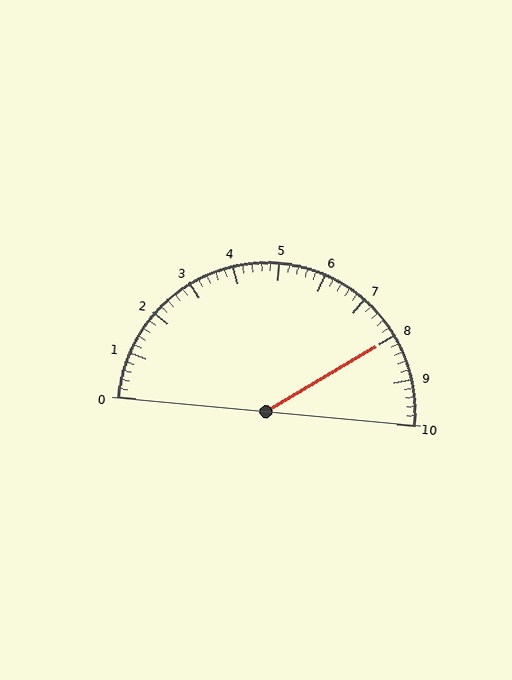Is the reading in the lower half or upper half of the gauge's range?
The reading is in the upper half of the range (0 to 10).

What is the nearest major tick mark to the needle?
The nearest major tick mark is 8.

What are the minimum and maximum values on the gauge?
The gauge ranges from 0 to 10.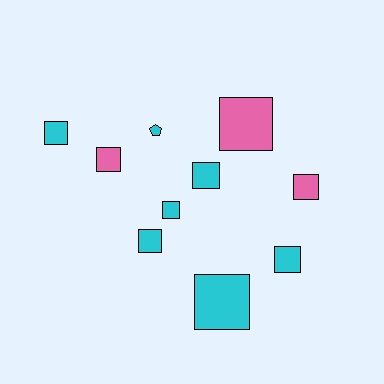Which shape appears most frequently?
Square, with 9 objects.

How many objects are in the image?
There are 10 objects.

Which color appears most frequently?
Cyan, with 7 objects.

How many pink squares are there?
There are 3 pink squares.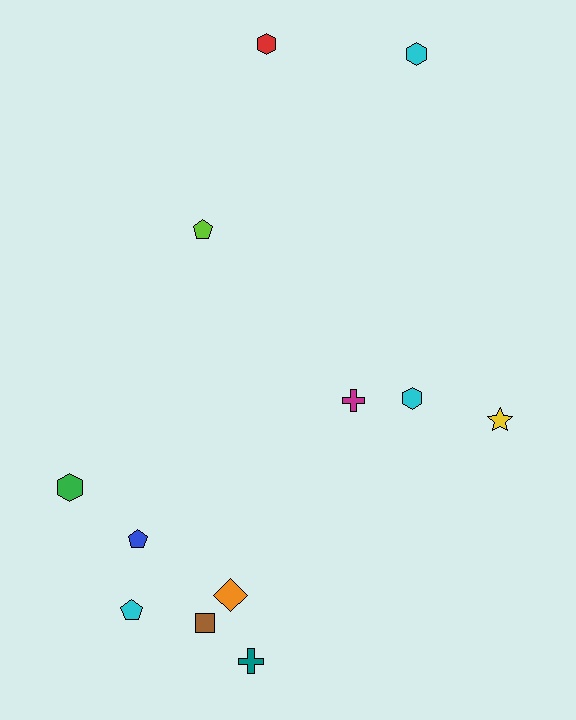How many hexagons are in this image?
There are 4 hexagons.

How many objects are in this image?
There are 12 objects.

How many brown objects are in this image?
There is 1 brown object.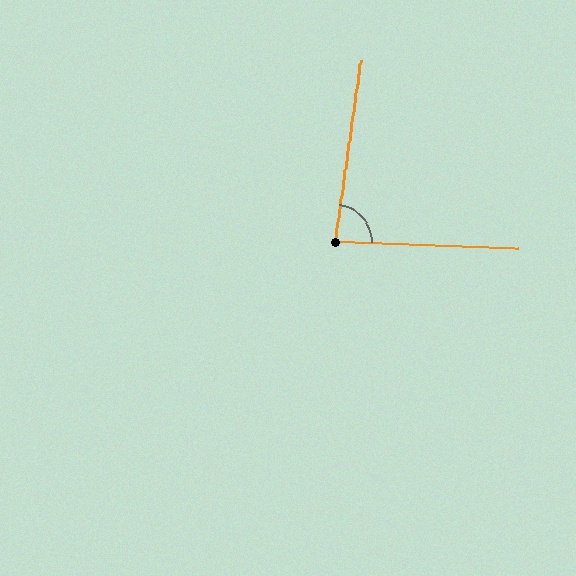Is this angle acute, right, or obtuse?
It is acute.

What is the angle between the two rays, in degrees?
Approximately 84 degrees.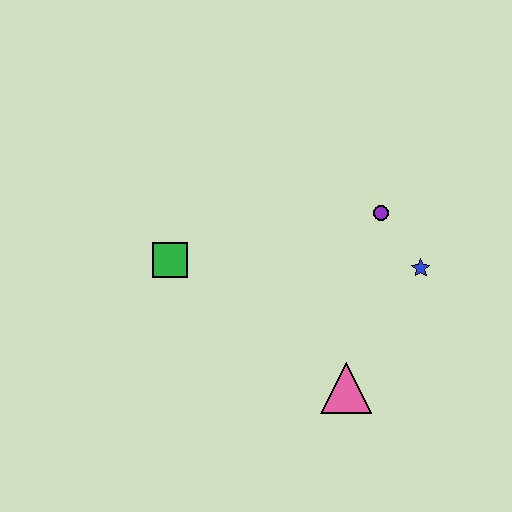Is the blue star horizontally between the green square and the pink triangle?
No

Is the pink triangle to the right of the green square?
Yes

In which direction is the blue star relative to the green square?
The blue star is to the right of the green square.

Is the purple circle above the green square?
Yes